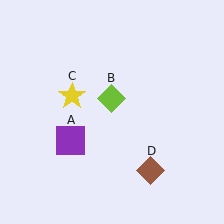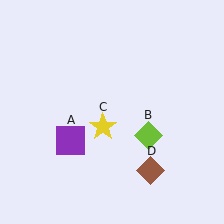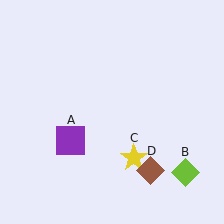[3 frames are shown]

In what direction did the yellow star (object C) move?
The yellow star (object C) moved down and to the right.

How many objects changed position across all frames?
2 objects changed position: lime diamond (object B), yellow star (object C).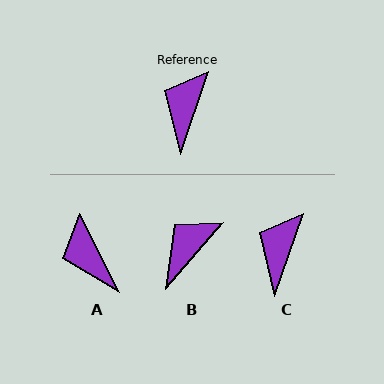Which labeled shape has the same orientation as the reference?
C.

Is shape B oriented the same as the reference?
No, it is off by about 22 degrees.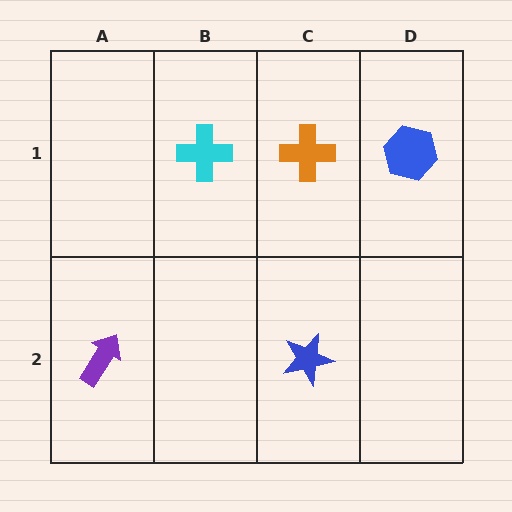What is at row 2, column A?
A purple arrow.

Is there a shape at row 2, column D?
No, that cell is empty.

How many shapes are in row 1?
3 shapes.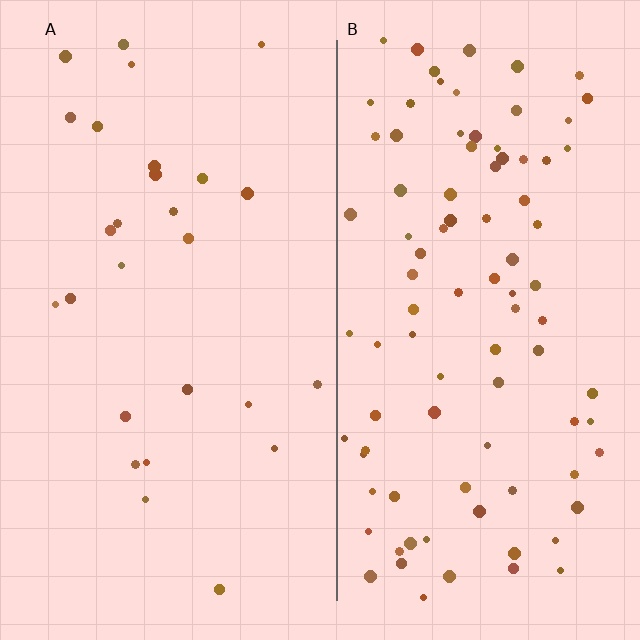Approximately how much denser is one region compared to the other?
Approximately 3.4× — region B over region A.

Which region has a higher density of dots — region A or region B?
B (the right).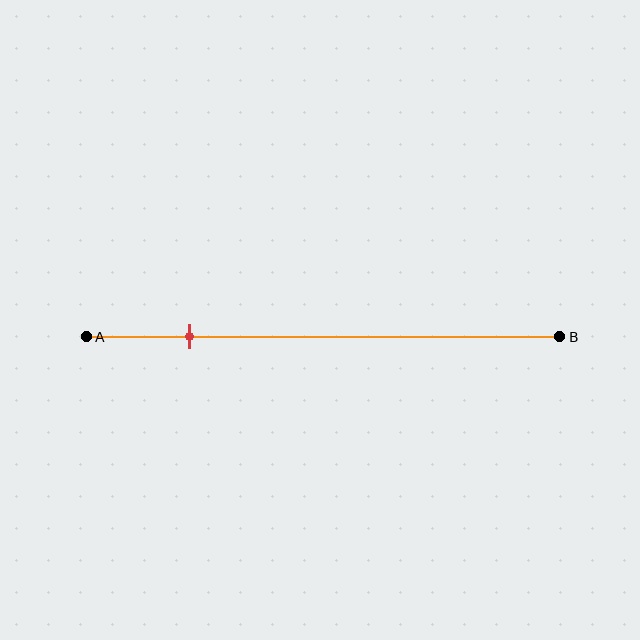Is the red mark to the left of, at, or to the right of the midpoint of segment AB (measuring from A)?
The red mark is to the left of the midpoint of segment AB.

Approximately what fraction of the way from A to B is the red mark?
The red mark is approximately 20% of the way from A to B.